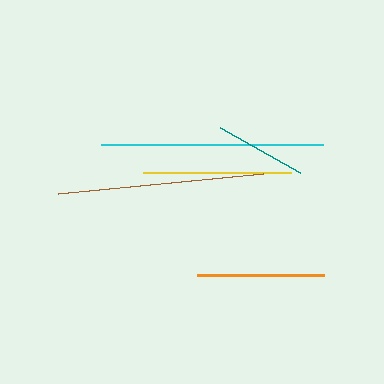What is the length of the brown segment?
The brown segment is approximately 206 pixels long.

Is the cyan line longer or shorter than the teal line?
The cyan line is longer than the teal line.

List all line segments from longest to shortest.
From longest to shortest: cyan, brown, yellow, orange, teal.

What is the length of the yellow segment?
The yellow segment is approximately 148 pixels long.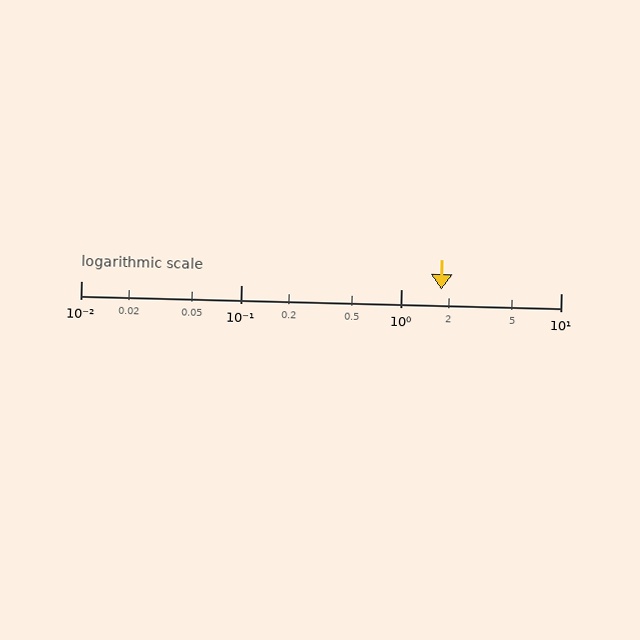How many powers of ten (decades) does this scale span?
The scale spans 3 decades, from 0.01 to 10.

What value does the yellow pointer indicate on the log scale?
The pointer indicates approximately 1.8.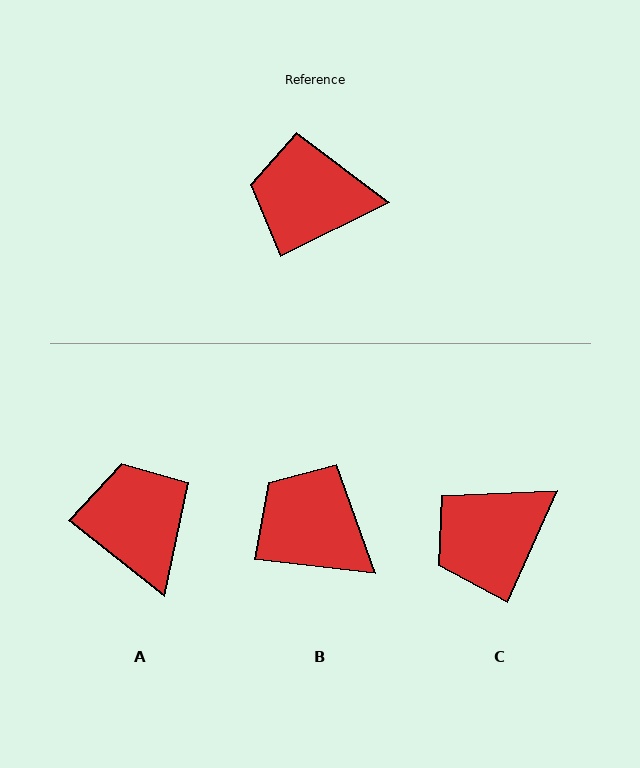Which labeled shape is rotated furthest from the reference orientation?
A, about 65 degrees away.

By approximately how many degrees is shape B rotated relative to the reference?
Approximately 33 degrees clockwise.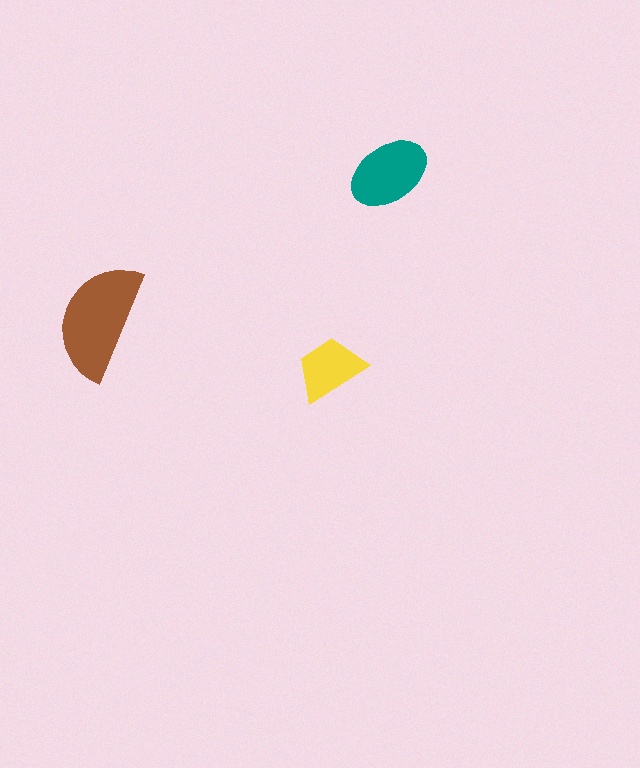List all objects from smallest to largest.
The yellow trapezoid, the teal ellipse, the brown semicircle.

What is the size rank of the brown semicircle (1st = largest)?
1st.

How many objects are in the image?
There are 3 objects in the image.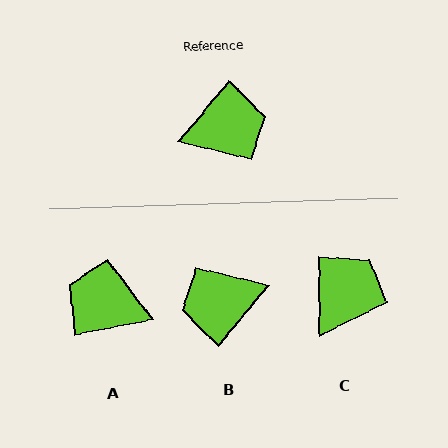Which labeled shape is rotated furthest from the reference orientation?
B, about 180 degrees away.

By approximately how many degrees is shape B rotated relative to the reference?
Approximately 180 degrees clockwise.